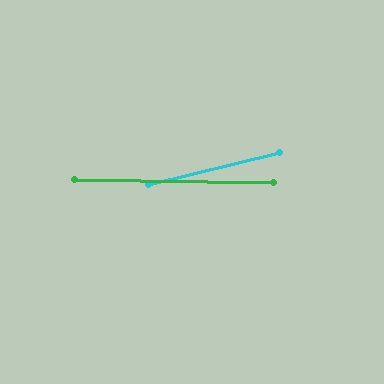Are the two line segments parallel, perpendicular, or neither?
Neither parallel nor perpendicular — they differ by about 15°.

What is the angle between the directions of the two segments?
Approximately 15 degrees.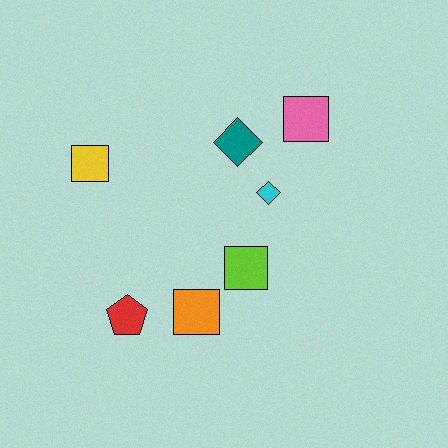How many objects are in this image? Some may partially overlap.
There are 7 objects.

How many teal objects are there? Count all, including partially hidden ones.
There is 1 teal object.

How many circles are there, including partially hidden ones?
There are no circles.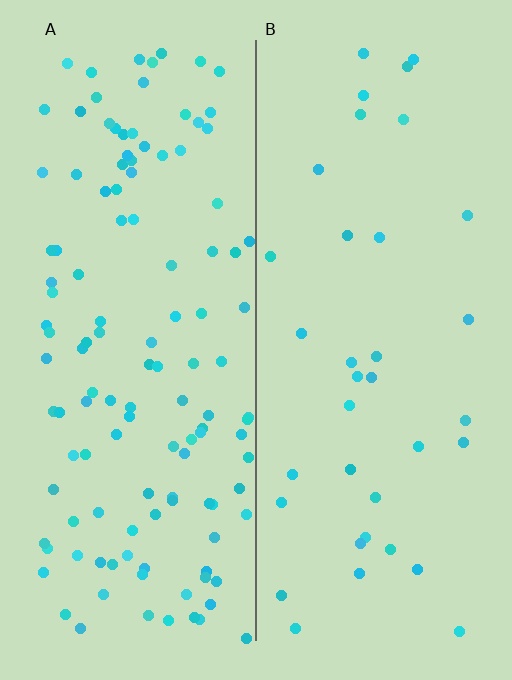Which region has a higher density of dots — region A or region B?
A (the left).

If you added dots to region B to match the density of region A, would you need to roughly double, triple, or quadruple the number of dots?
Approximately triple.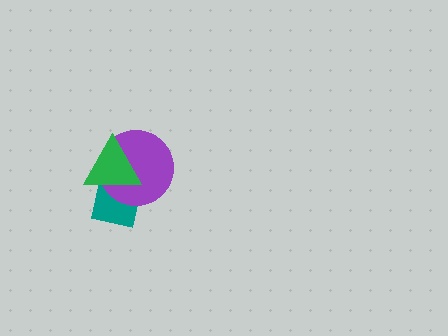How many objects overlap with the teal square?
2 objects overlap with the teal square.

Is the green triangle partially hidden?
No, no other shape covers it.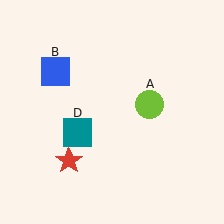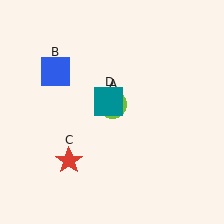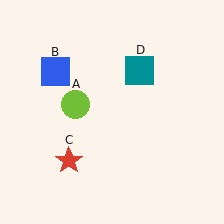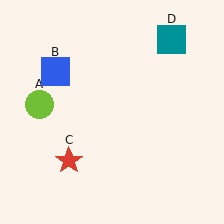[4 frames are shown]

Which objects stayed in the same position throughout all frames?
Blue square (object B) and red star (object C) remained stationary.